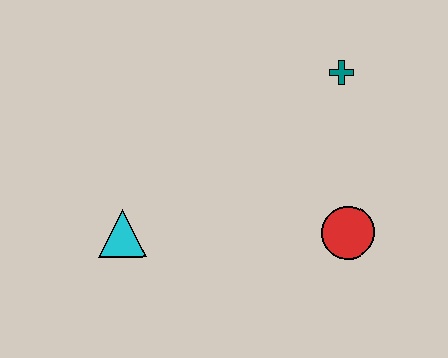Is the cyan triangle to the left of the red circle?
Yes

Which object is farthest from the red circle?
The cyan triangle is farthest from the red circle.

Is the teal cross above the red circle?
Yes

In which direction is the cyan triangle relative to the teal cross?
The cyan triangle is to the left of the teal cross.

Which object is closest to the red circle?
The teal cross is closest to the red circle.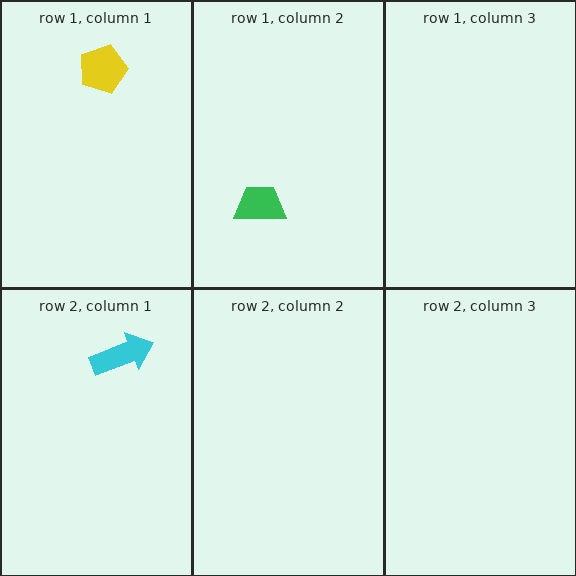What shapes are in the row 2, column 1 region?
The cyan arrow.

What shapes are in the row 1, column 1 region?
The yellow pentagon.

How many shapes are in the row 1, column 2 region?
1.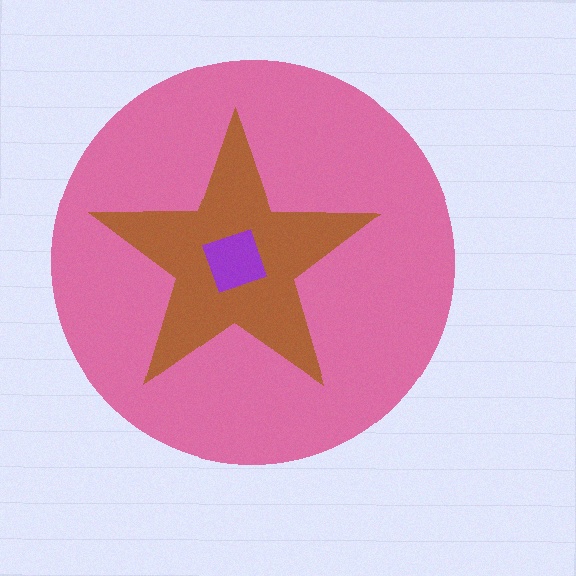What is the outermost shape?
The pink circle.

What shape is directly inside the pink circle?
The brown star.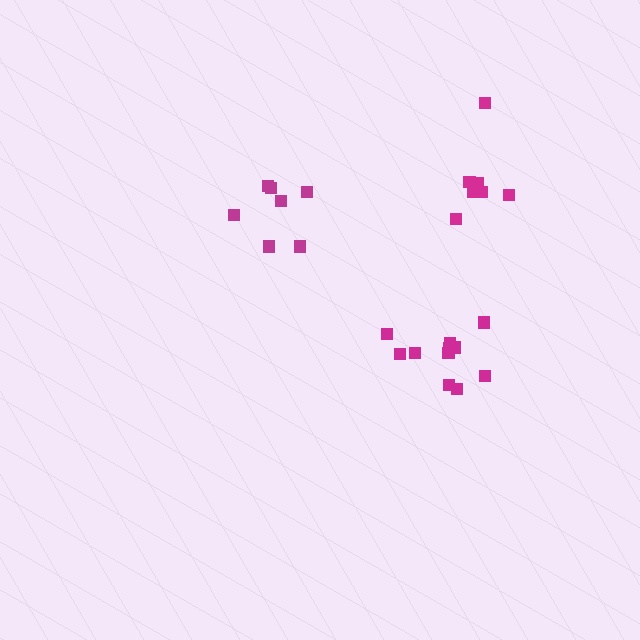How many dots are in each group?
Group 1: 7 dots, Group 2: 7 dots, Group 3: 11 dots (25 total).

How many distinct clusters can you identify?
There are 3 distinct clusters.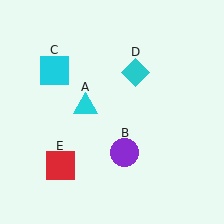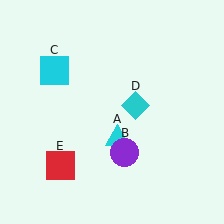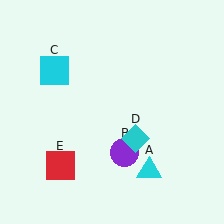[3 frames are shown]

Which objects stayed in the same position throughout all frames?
Purple circle (object B) and cyan square (object C) and red square (object E) remained stationary.